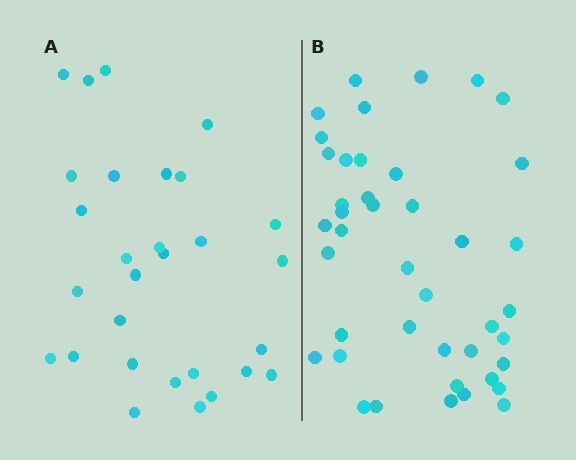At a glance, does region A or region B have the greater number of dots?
Region B (the right region) has more dots.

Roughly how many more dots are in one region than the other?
Region B has approximately 15 more dots than region A.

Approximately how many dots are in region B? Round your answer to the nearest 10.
About 40 dots. (The exact count is 42, which rounds to 40.)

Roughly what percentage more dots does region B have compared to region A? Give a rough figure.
About 45% more.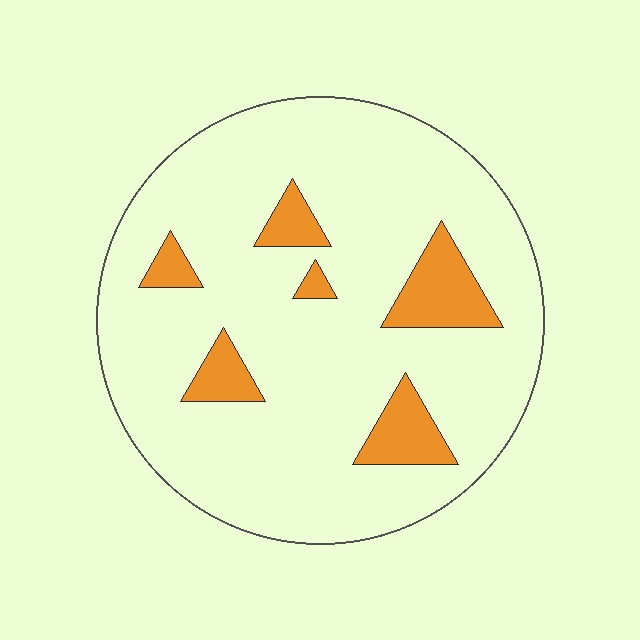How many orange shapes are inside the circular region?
6.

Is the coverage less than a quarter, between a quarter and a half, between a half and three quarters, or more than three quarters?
Less than a quarter.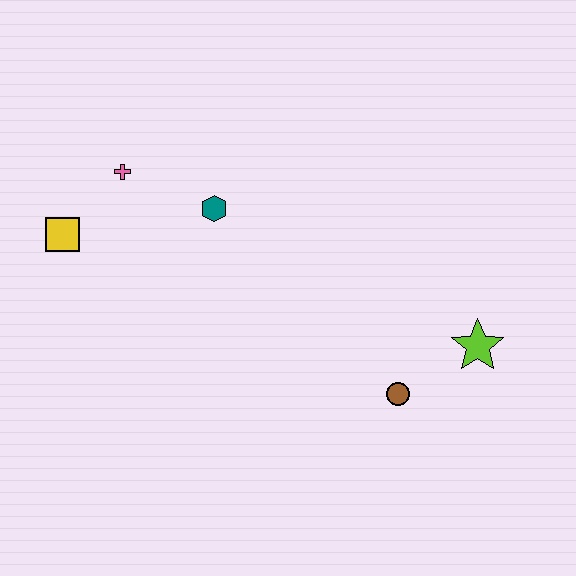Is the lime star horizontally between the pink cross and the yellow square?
No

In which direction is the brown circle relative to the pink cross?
The brown circle is to the right of the pink cross.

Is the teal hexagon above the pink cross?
No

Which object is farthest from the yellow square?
The lime star is farthest from the yellow square.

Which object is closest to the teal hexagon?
The pink cross is closest to the teal hexagon.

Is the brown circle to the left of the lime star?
Yes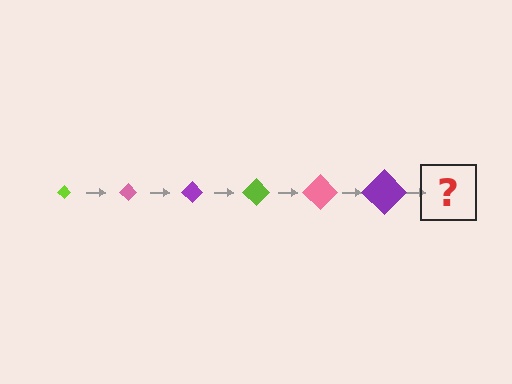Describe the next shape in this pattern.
It should be a lime diamond, larger than the previous one.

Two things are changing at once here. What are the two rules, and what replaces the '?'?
The two rules are that the diamond grows larger each step and the color cycles through lime, pink, and purple. The '?' should be a lime diamond, larger than the previous one.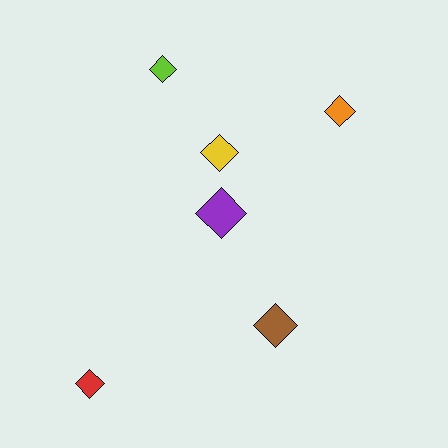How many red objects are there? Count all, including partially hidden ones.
There is 1 red object.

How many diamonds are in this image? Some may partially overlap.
There are 6 diamonds.